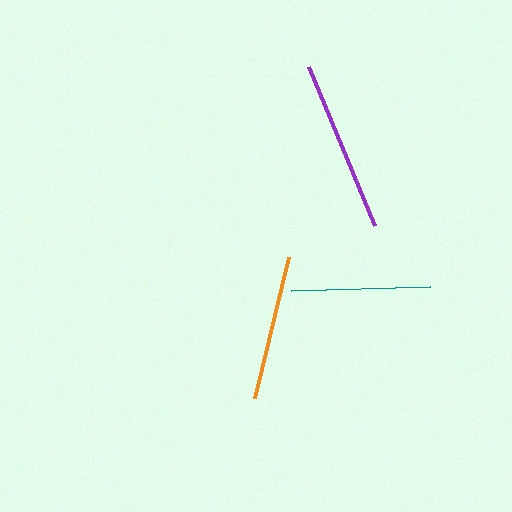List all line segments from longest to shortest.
From longest to shortest: purple, orange, teal.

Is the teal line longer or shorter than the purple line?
The purple line is longer than the teal line.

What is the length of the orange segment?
The orange segment is approximately 146 pixels long.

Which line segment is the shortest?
The teal line is the shortest at approximately 139 pixels.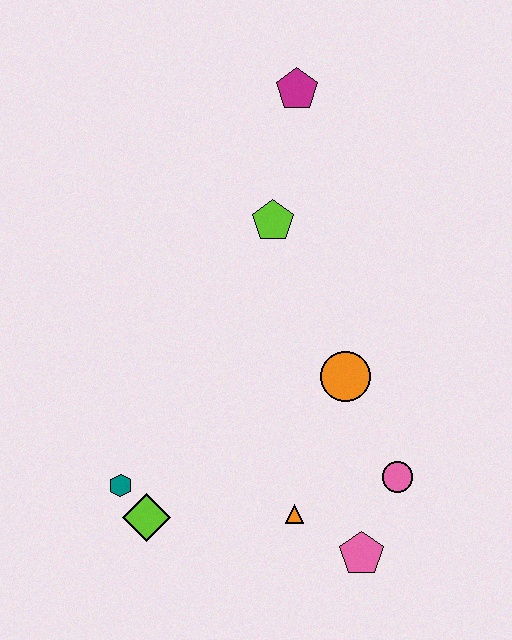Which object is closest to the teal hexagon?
The lime diamond is closest to the teal hexagon.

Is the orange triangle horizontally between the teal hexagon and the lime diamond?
No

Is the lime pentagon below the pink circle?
No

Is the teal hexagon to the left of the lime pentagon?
Yes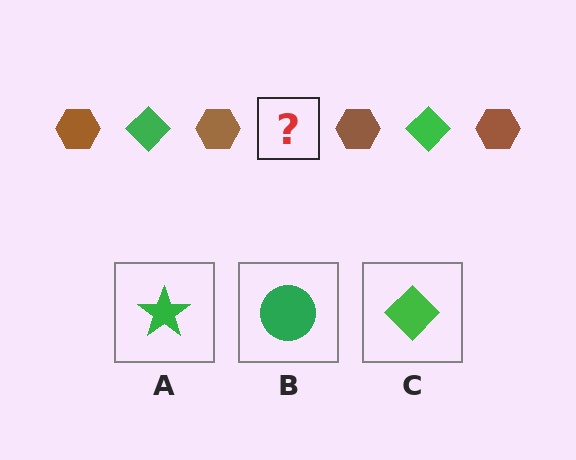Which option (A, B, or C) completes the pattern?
C.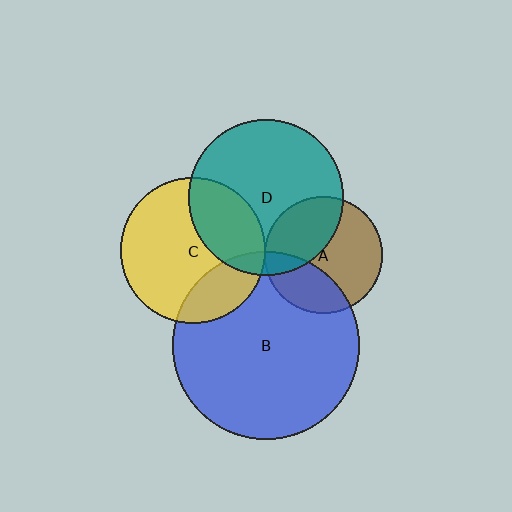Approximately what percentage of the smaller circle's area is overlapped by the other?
Approximately 30%.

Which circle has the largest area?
Circle B (blue).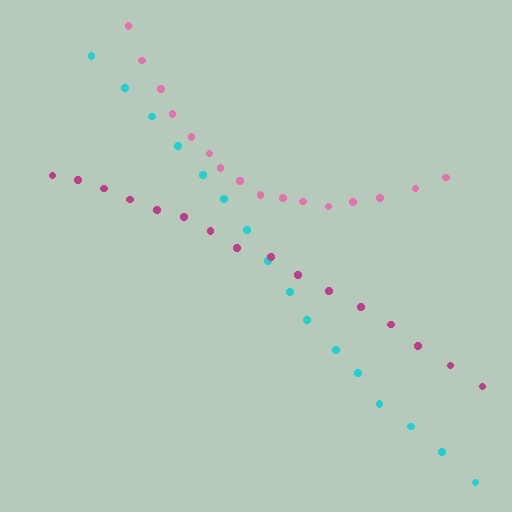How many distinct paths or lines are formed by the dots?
There are 3 distinct paths.